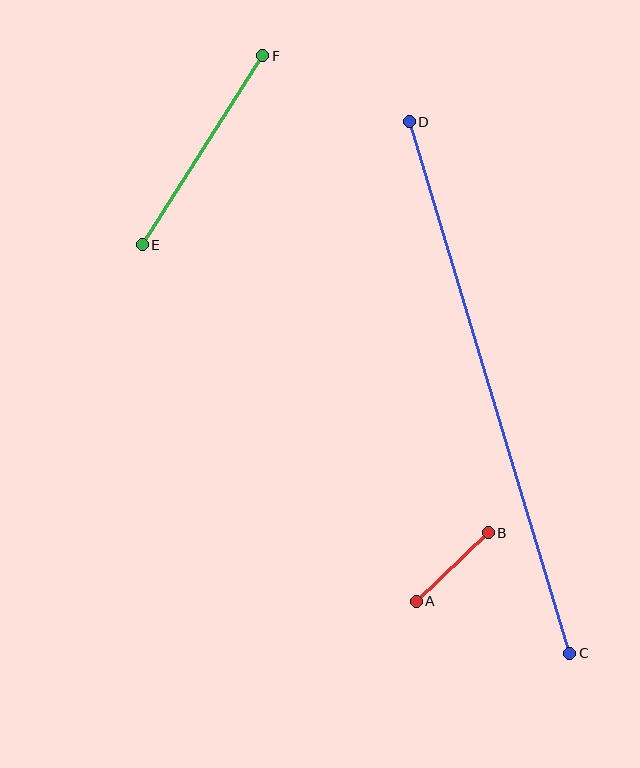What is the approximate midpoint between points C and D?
The midpoint is at approximately (489, 388) pixels.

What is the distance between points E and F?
The distance is approximately 224 pixels.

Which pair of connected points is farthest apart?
Points C and D are farthest apart.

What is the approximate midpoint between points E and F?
The midpoint is at approximately (203, 150) pixels.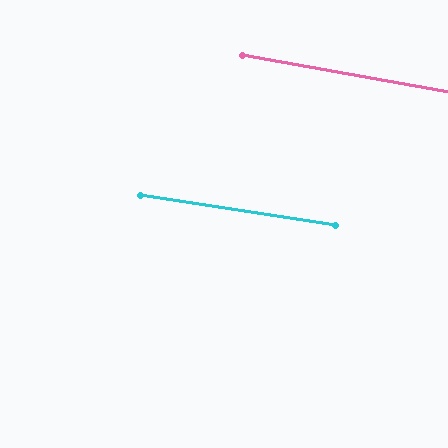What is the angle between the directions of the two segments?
Approximately 2 degrees.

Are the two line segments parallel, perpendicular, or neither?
Parallel — their directions differ by only 1.5°.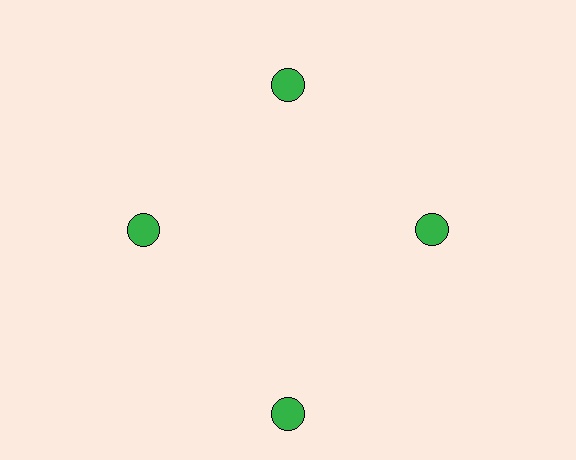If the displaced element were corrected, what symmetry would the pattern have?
It would have 4-fold rotational symmetry — the pattern would map onto itself every 90 degrees.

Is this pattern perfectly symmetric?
No. The 4 green circles are arranged in a ring, but one element near the 6 o'clock position is pushed outward from the center, breaking the 4-fold rotational symmetry.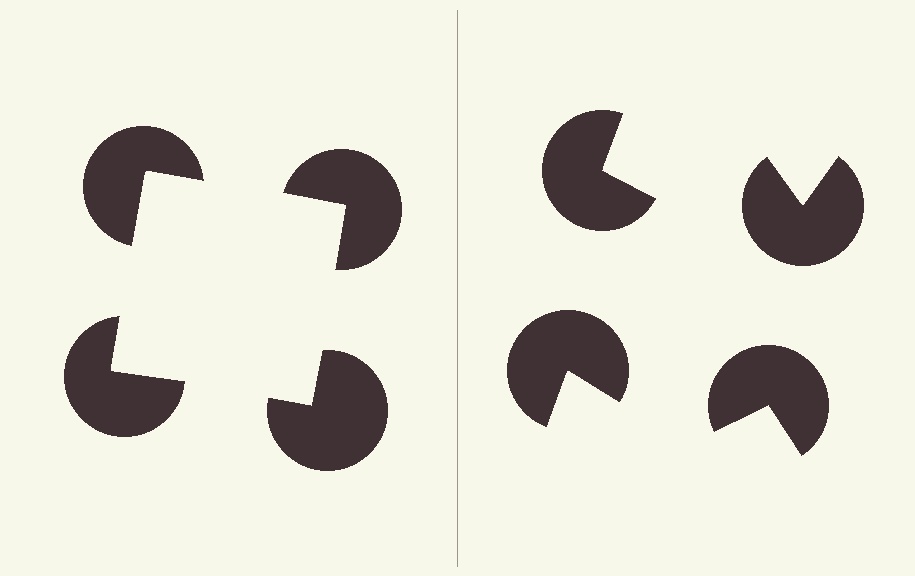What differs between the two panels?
The pac-man discs are positioned identically on both sides; only the wedge orientations differ. On the left they align to a square; on the right they are misaligned.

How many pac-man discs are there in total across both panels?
8 — 4 on each side.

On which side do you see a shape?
An illusory square appears on the left side. On the right side the wedge cuts are rotated, so no coherent shape forms.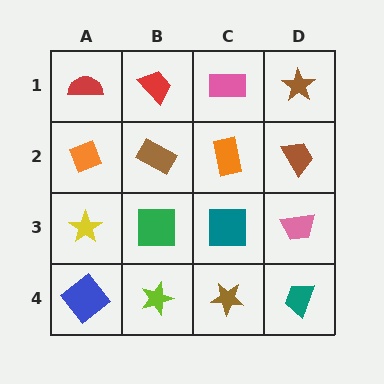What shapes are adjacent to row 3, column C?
An orange rectangle (row 2, column C), a brown star (row 4, column C), a green square (row 3, column B), a pink trapezoid (row 3, column D).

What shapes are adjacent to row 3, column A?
An orange diamond (row 2, column A), a blue diamond (row 4, column A), a green square (row 3, column B).